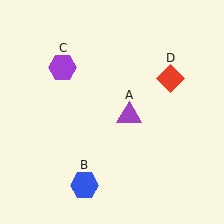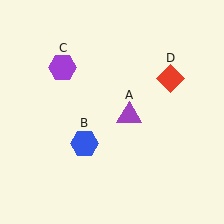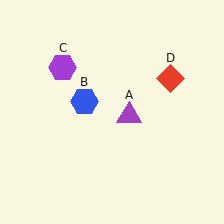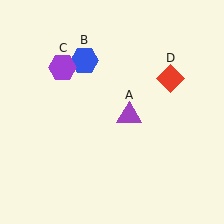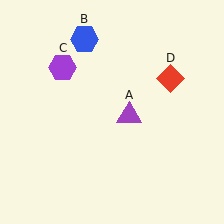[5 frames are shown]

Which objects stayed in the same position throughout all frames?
Purple triangle (object A) and purple hexagon (object C) and red diamond (object D) remained stationary.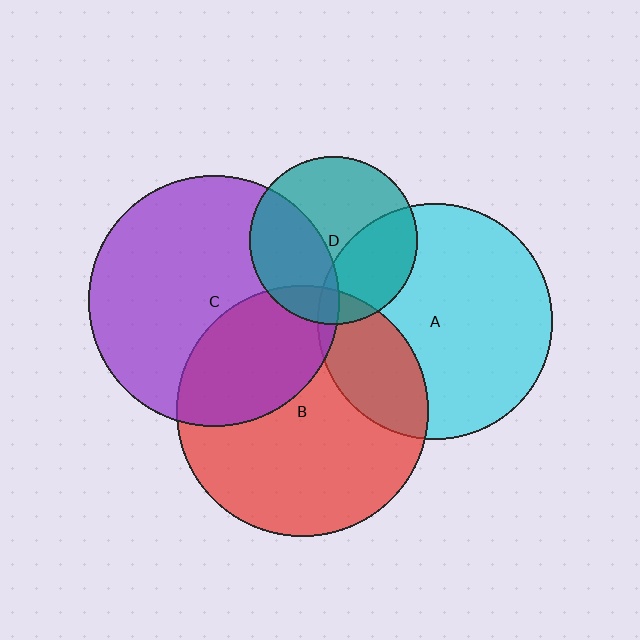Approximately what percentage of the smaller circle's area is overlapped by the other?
Approximately 25%.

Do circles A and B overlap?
Yes.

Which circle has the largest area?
Circle B (red).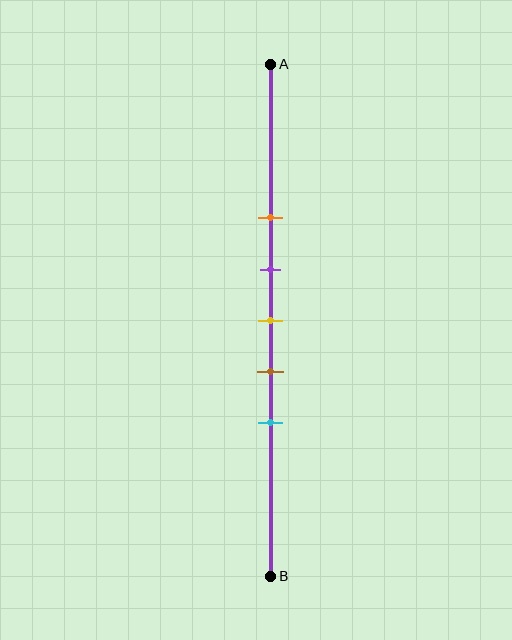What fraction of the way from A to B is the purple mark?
The purple mark is approximately 40% (0.4) of the way from A to B.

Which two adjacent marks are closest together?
The purple and yellow marks are the closest adjacent pair.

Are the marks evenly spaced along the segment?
Yes, the marks are approximately evenly spaced.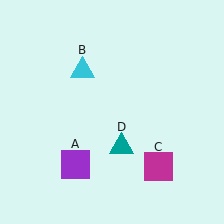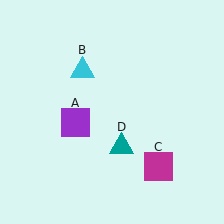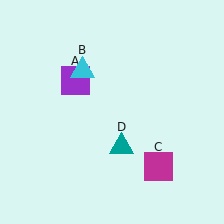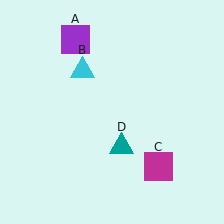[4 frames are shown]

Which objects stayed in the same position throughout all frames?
Cyan triangle (object B) and magenta square (object C) and teal triangle (object D) remained stationary.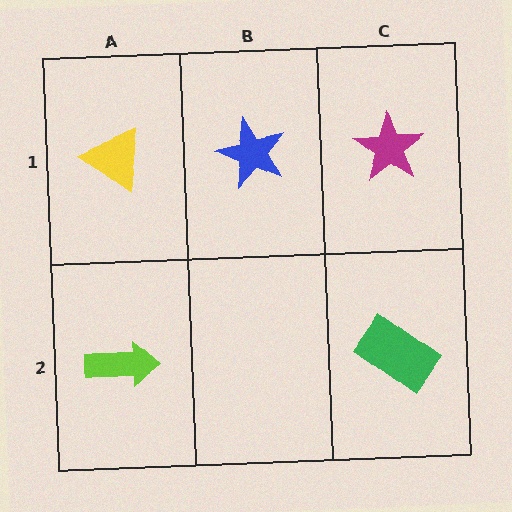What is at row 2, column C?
A green rectangle.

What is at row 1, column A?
A yellow triangle.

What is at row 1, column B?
A blue star.